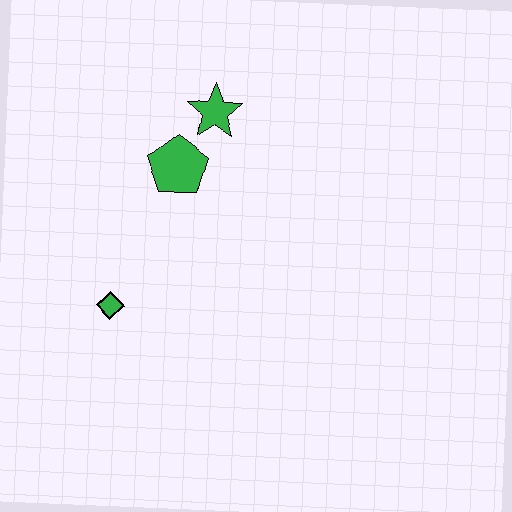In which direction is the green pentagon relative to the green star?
The green pentagon is below the green star.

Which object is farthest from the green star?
The green diamond is farthest from the green star.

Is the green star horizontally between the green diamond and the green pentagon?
No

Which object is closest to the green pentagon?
The green star is closest to the green pentagon.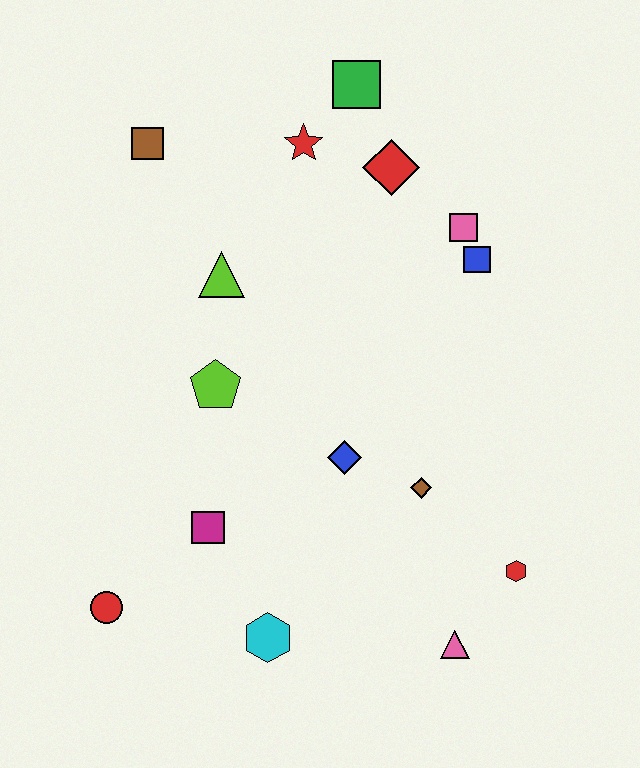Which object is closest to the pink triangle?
The red hexagon is closest to the pink triangle.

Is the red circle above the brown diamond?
No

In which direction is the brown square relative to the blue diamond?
The brown square is above the blue diamond.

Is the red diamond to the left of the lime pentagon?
No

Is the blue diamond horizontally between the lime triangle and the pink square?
Yes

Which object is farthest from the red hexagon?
The brown square is farthest from the red hexagon.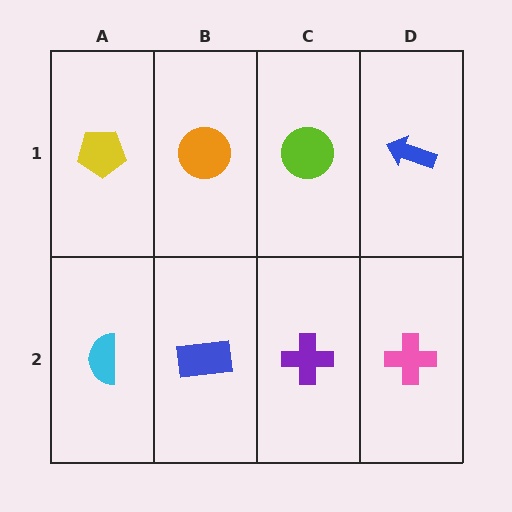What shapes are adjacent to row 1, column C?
A purple cross (row 2, column C), an orange circle (row 1, column B), a blue arrow (row 1, column D).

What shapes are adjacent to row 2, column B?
An orange circle (row 1, column B), a cyan semicircle (row 2, column A), a purple cross (row 2, column C).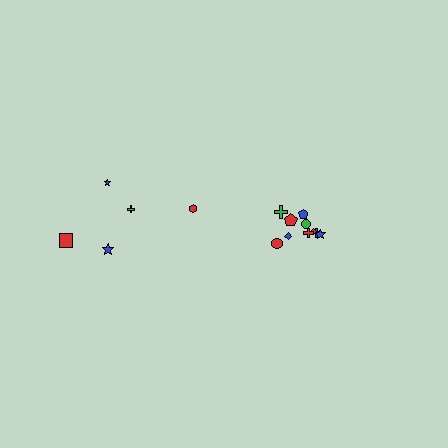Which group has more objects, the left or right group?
The right group.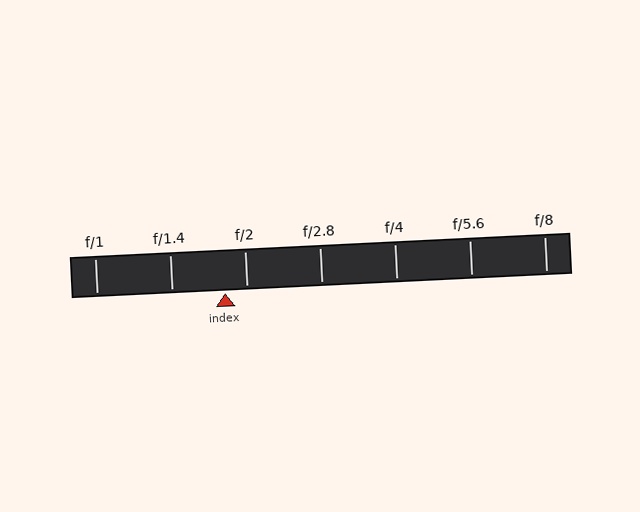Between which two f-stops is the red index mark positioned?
The index mark is between f/1.4 and f/2.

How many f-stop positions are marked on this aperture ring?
There are 7 f-stop positions marked.